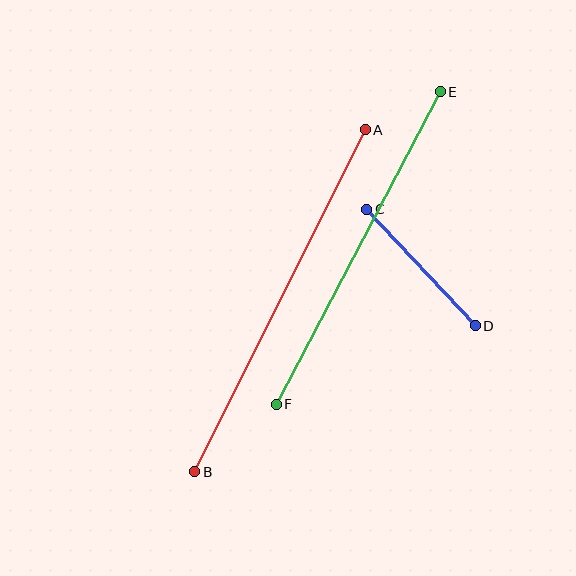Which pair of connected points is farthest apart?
Points A and B are farthest apart.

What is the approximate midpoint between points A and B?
The midpoint is at approximately (280, 301) pixels.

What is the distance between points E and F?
The distance is approximately 353 pixels.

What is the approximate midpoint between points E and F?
The midpoint is at approximately (358, 248) pixels.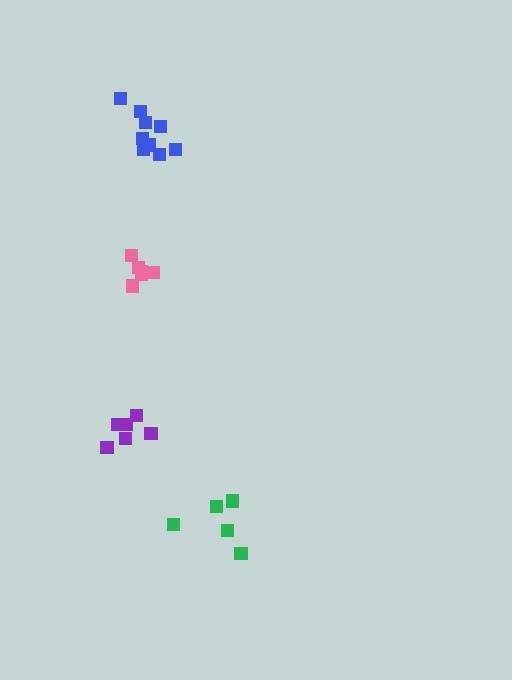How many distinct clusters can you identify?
There are 4 distinct clusters.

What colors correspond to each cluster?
The clusters are colored: pink, blue, green, purple.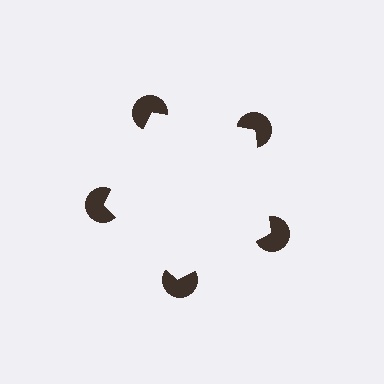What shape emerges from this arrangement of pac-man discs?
An illusory pentagon — its edges are inferred from the aligned wedge cuts in the pac-man discs, not physically drawn.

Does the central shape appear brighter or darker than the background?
It typically appears slightly brighter than the background, even though no actual brightness change is drawn.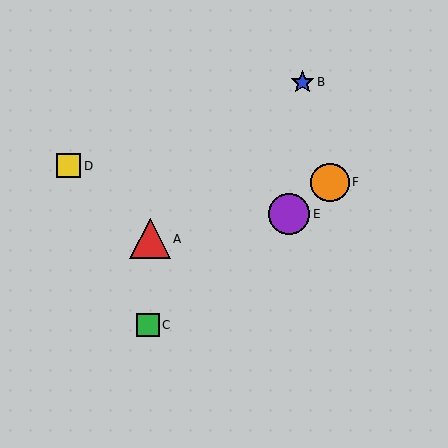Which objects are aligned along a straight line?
Objects C, E, F are aligned along a straight line.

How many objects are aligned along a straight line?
3 objects (C, E, F) are aligned along a straight line.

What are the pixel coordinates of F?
Object F is at (330, 182).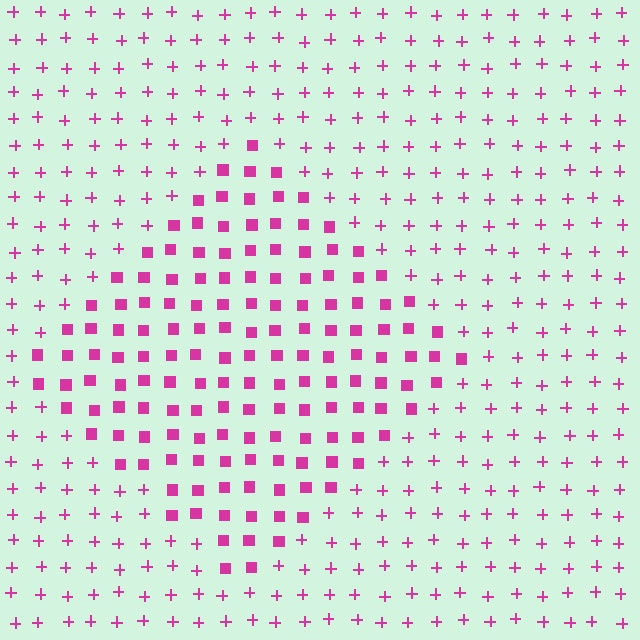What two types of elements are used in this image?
The image uses squares inside the diamond region and plus signs outside it.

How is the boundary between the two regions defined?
The boundary is defined by a change in element shape: squares inside vs. plus signs outside. All elements share the same color and spacing.